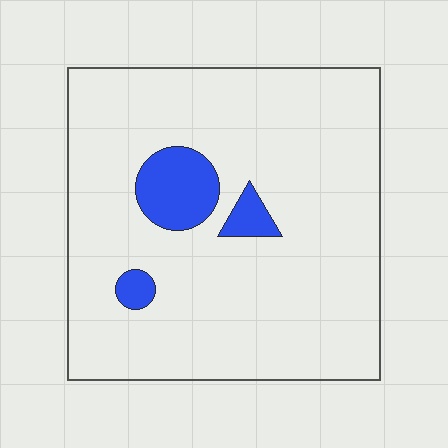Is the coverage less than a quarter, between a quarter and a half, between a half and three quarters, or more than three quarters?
Less than a quarter.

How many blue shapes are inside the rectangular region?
3.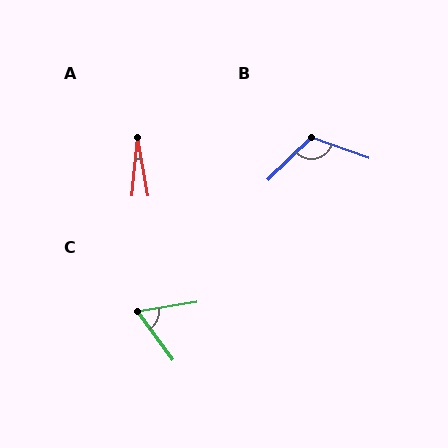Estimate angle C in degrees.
Approximately 63 degrees.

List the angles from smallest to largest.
A (16°), C (63°), B (116°).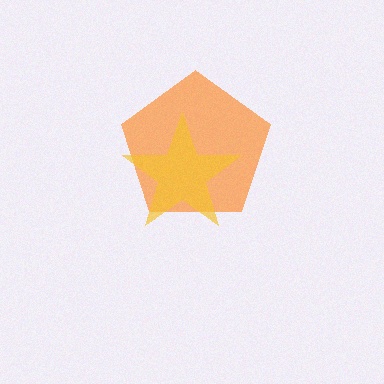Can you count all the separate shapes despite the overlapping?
Yes, there are 2 separate shapes.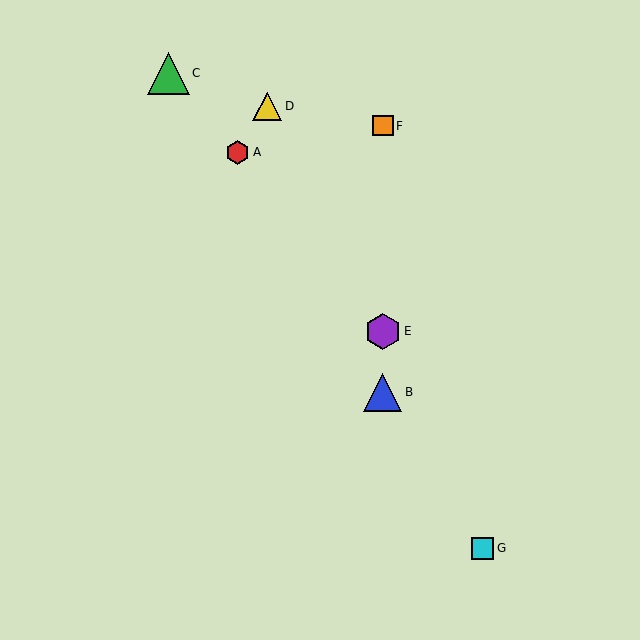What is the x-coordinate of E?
Object E is at x≈383.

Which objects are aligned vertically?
Objects B, E, F are aligned vertically.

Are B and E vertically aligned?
Yes, both are at x≈383.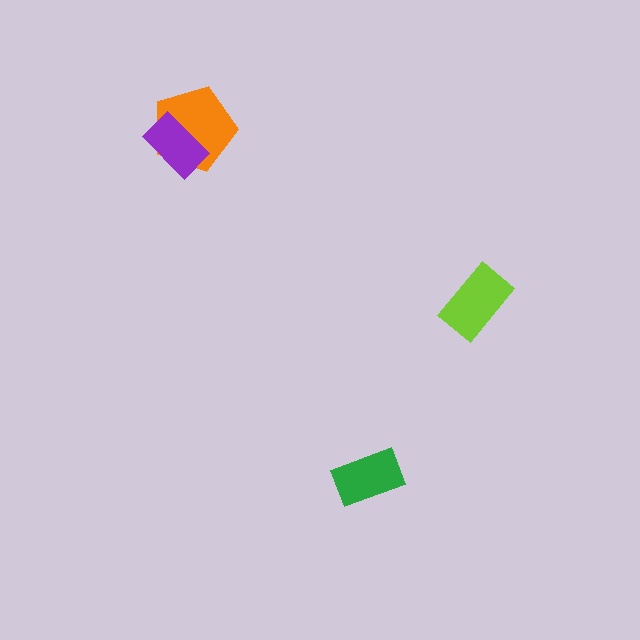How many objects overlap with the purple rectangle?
1 object overlaps with the purple rectangle.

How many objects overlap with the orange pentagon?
1 object overlaps with the orange pentagon.